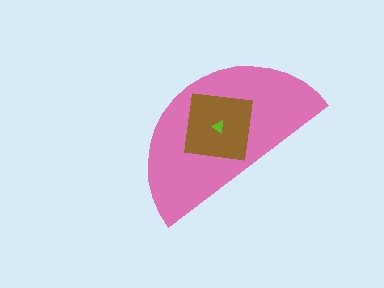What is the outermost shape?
The pink semicircle.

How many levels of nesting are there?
3.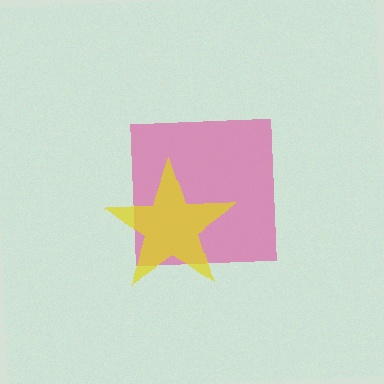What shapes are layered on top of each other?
The layered shapes are: a pink square, a yellow star.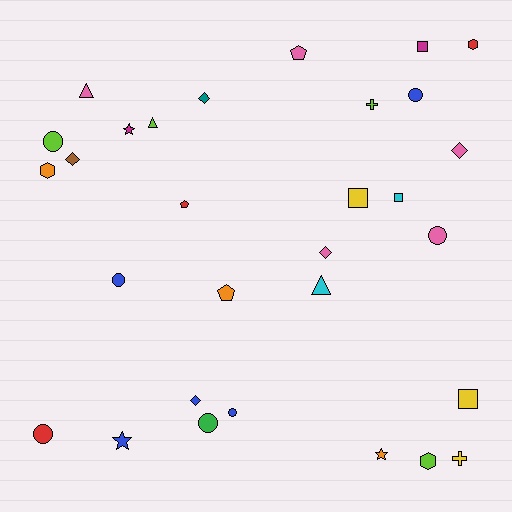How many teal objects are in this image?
There is 1 teal object.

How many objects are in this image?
There are 30 objects.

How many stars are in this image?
There are 3 stars.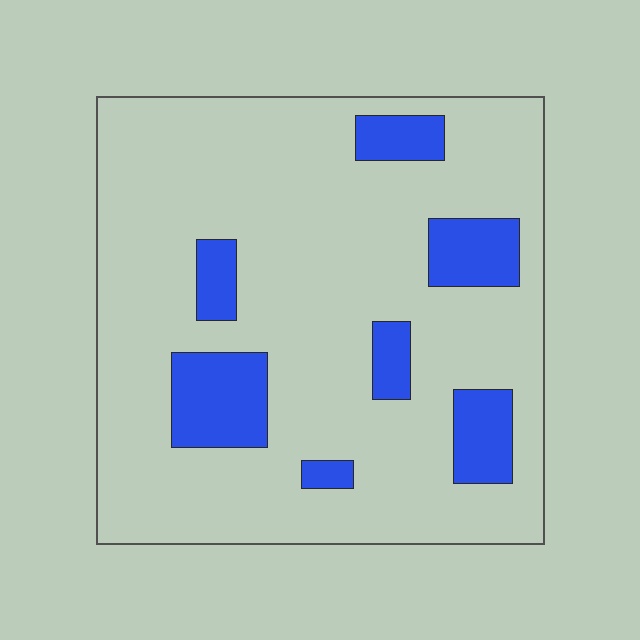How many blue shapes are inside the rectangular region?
7.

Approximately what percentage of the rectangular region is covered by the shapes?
Approximately 15%.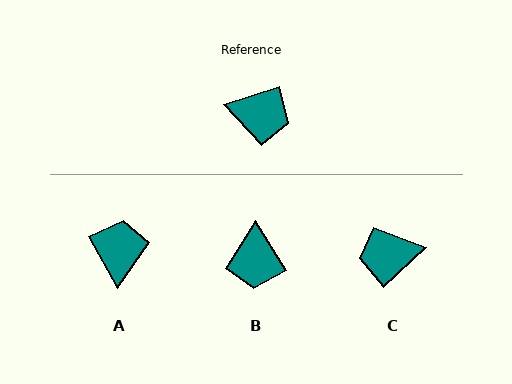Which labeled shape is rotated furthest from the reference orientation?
C, about 154 degrees away.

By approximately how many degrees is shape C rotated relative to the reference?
Approximately 154 degrees clockwise.